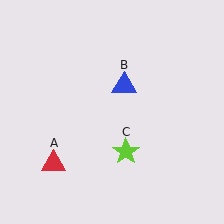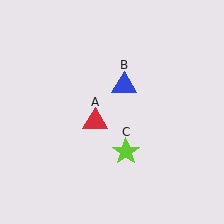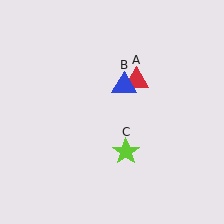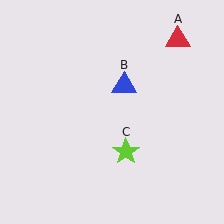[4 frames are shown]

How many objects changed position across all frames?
1 object changed position: red triangle (object A).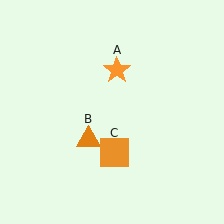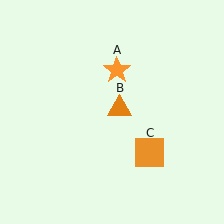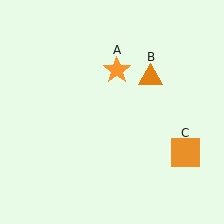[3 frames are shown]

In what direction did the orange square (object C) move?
The orange square (object C) moved right.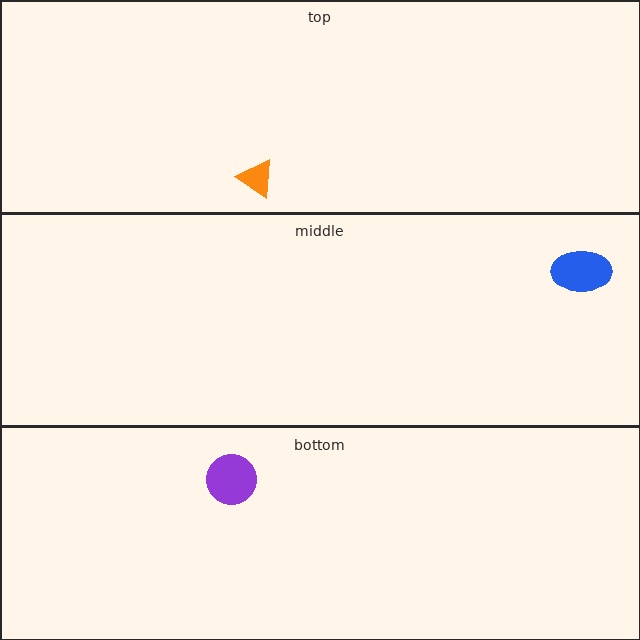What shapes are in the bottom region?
The purple circle.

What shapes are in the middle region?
The blue ellipse.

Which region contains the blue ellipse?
The middle region.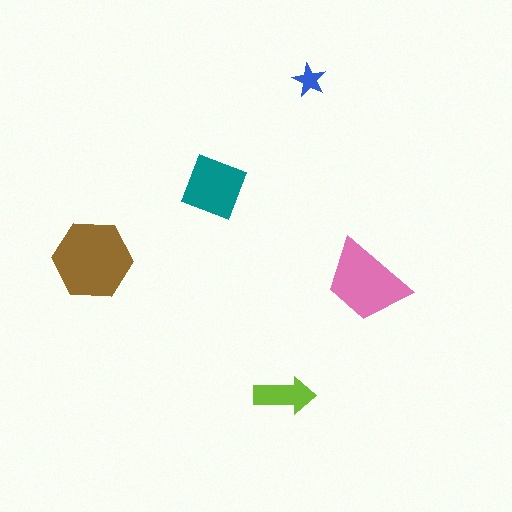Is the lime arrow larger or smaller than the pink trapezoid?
Smaller.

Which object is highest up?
The blue star is topmost.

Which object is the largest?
The brown hexagon.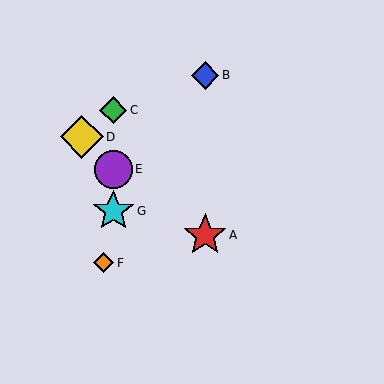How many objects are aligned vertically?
2 objects (A, B) are aligned vertically.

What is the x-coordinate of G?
Object G is at x≈113.